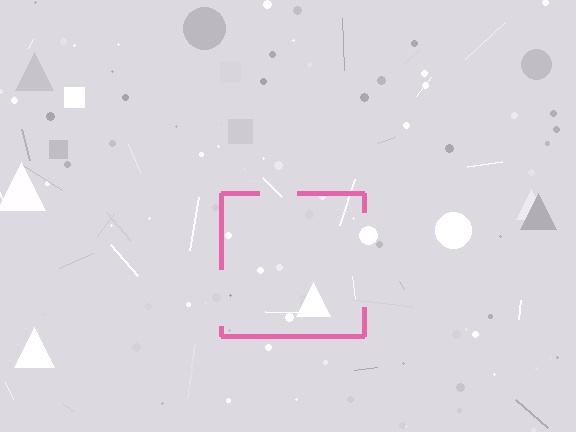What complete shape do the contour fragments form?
The contour fragments form a square.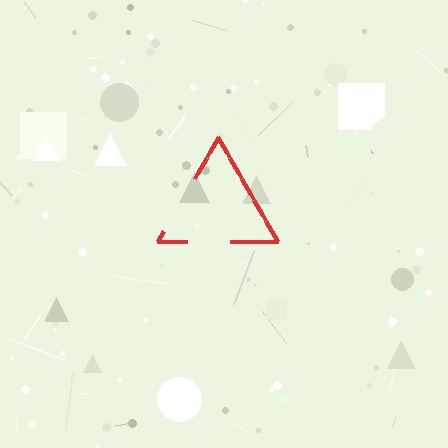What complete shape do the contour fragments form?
The contour fragments form a triangle.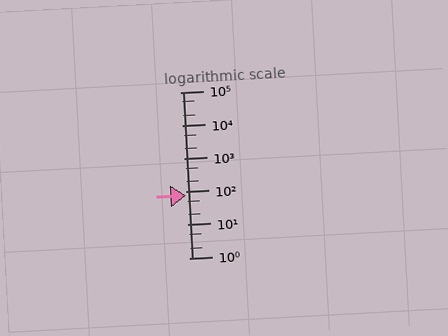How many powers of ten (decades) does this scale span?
The scale spans 5 decades, from 1 to 100000.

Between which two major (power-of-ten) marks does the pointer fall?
The pointer is between 10 and 100.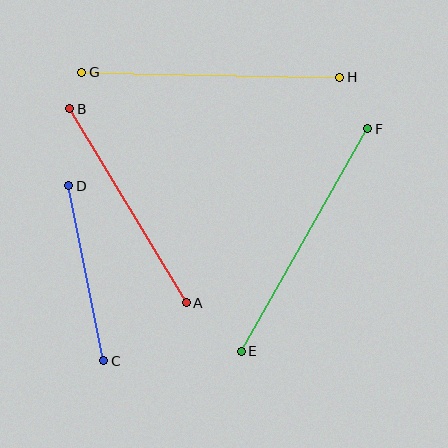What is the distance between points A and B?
The distance is approximately 226 pixels.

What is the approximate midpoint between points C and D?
The midpoint is at approximately (86, 273) pixels.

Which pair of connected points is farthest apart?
Points G and H are farthest apart.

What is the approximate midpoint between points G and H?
The midpoint is at approximately (211, 75) pixels.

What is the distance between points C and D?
The distance is approximately 178 pixels.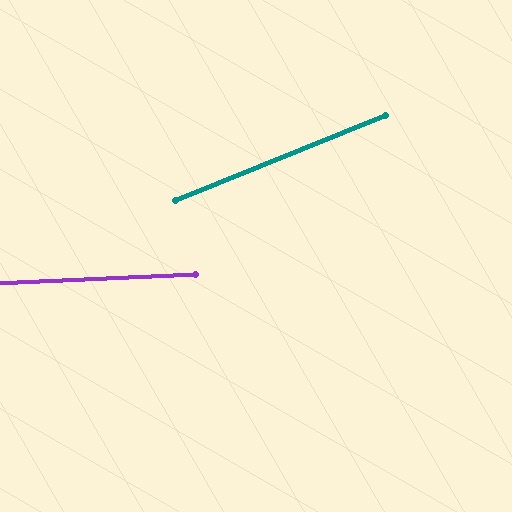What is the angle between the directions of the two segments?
Approximately 20 degrees.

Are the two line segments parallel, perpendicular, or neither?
Neither parallel nor perpendicular — they differ by about 20°.